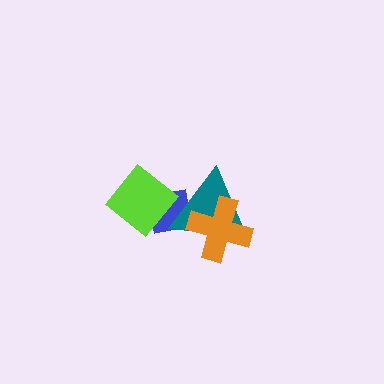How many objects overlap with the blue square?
3 objects overlap with the blue square.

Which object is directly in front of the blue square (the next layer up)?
The lime diamond is directly in front of the blue square.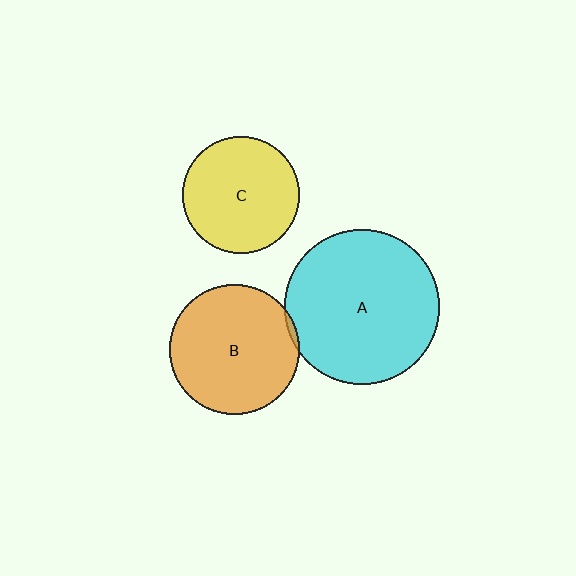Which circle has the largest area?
Circle A (cyan).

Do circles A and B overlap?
Yes.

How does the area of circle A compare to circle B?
Approximately 1.4 times.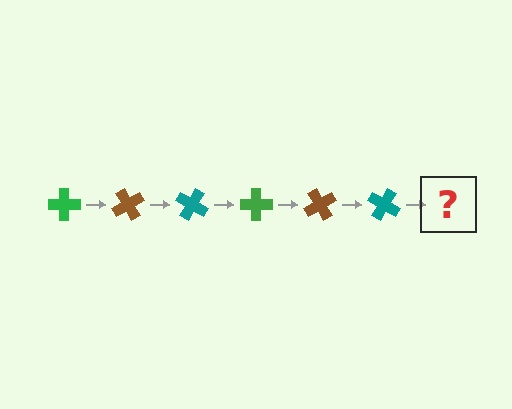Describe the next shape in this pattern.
It should be a green cross, rotated 360 degrees from the start.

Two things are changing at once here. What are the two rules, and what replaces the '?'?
The two rules are that it rotates 60 degrees each step and the color cycles through green, brown, and teal. The '?' should be a green cross, rotated 360 degrees from the start.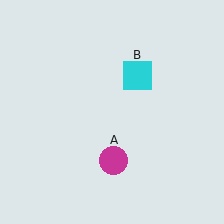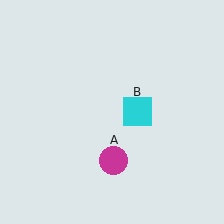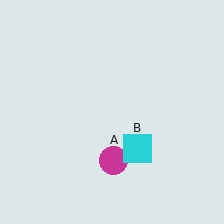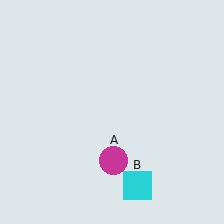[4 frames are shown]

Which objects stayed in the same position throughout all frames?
Magenta circle (object A) remained stationary.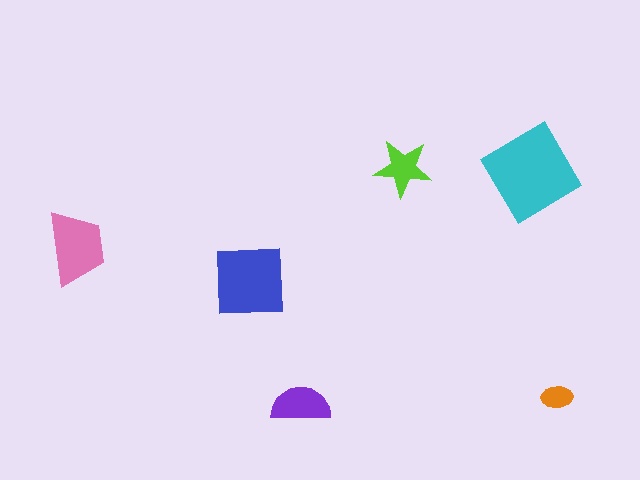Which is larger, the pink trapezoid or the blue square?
The blue square.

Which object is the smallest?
The orange ellipse.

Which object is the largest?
The cyan diamond.